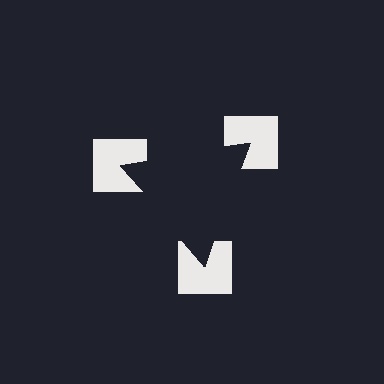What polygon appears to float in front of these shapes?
An illusory triangle — its edges are inferred from the aligned wedge cuts in the notched squares, not physically drawn.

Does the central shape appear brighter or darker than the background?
It typically appears slightly darker than the background, even though no actual brightness change is drawn.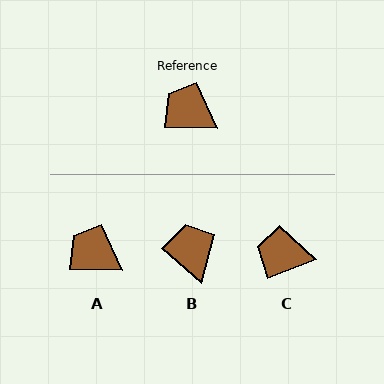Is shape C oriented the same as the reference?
No, it is off by about 23 degrees.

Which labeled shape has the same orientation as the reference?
A.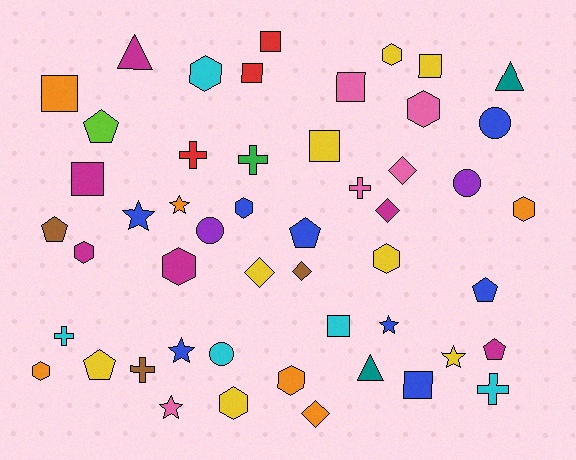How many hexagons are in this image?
There are 11 hexagons.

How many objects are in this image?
There are 50 objects.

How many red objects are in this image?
There are 3 red objects.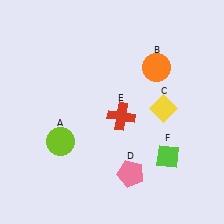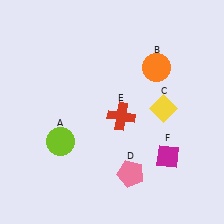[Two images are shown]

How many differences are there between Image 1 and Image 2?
There is 1 difference between the two images.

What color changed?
The diamond (F) changed from lime in Image 1 to magenta in Image 2.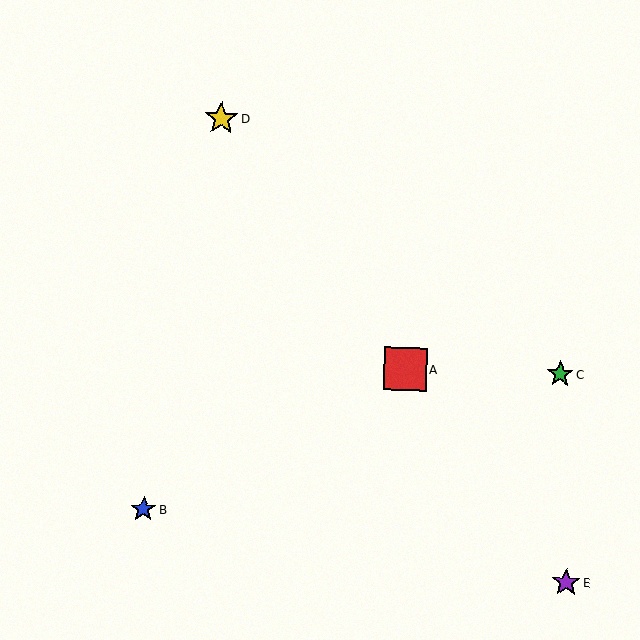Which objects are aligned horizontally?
Objects A, C are aligned horizontally.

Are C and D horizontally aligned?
No, C is at y≈374 and D is at y≈119.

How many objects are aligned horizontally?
2 objects (A, C) are aligned horizontally.